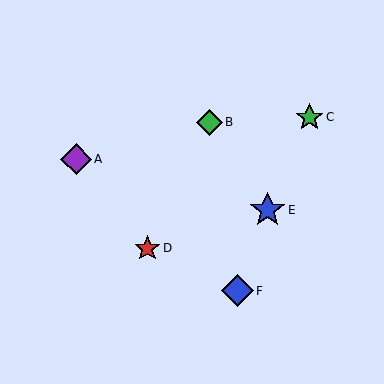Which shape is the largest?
The blue star (labeled E) is the largest.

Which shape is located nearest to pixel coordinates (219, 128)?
The green diamond (labeled B) at (209, 122) is nearest to that location.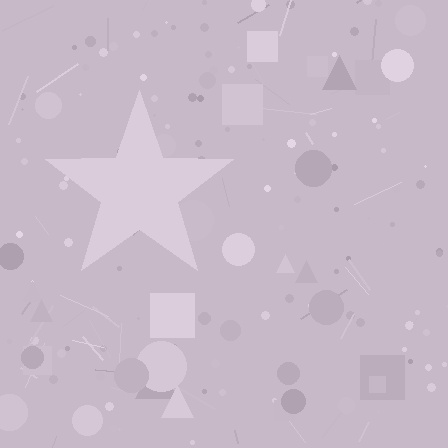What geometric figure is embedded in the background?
A star is embedded in the background.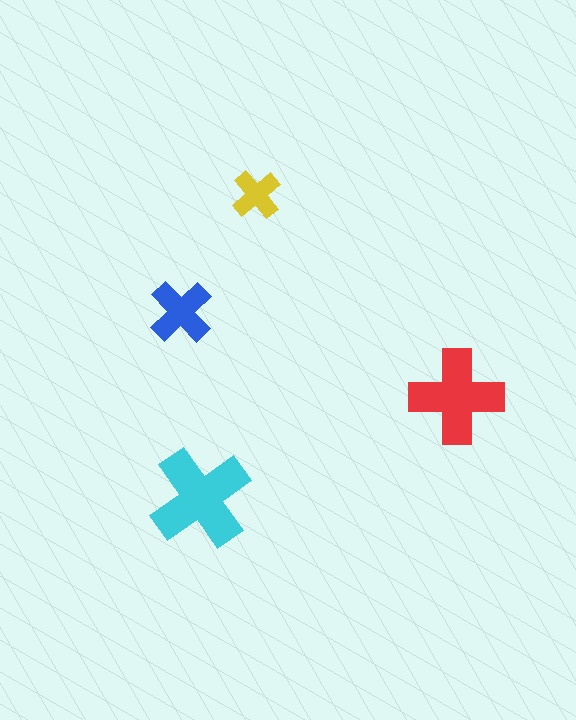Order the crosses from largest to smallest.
the cyan one, the red one, the blue one, the yellow one.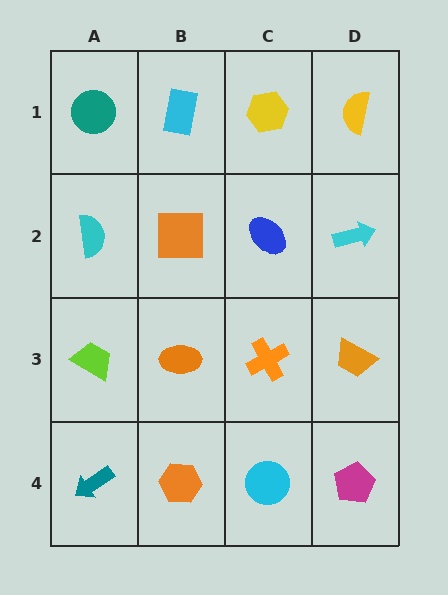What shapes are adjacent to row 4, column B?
An orange ellipse (row 3, column B), a teal arrow (row 4, column A), a cyan circle (row 4, column C).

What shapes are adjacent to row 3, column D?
A cyan arrow (row 2, column D), a magenta pentagon (row 4, column D), an orange cross (row 3, column C).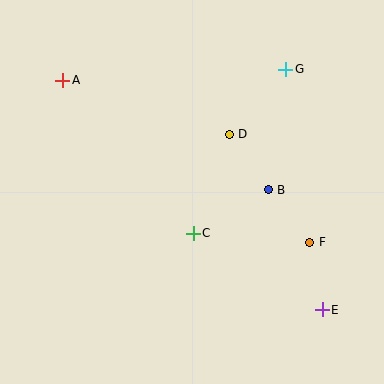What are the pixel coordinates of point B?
Point B is at (268, 190).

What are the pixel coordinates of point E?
Point E is at (322, 310).